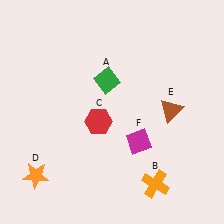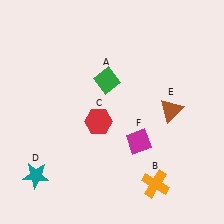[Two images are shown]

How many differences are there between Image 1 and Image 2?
There is 1 difference between the two images.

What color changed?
The star (D) changed from orange in Image 1 to teal in Image 2.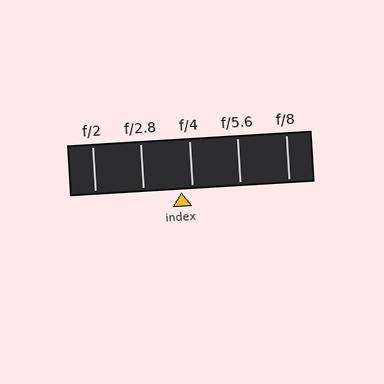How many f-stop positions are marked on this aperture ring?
There are 5 f-stop positions marked.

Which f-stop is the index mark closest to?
The index mark is closest to f/4.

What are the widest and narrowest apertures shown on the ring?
The widest aperture shown is f/2 and the narrowest is f/8.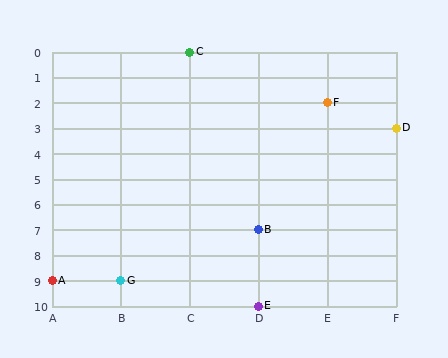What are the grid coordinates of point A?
Point A is at grid coordinates (A, 9).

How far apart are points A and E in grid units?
Points A and E are 3 columns and 1 row apart (about 3.2 grid units diagonally).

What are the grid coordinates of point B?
Point B is at grid coordinates (D, 7).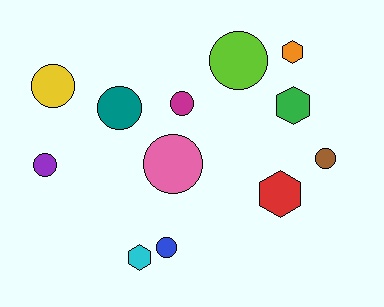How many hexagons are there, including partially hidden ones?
There are 4 hexagons.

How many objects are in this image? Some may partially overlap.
There are 12 objects.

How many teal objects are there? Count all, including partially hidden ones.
There is 1 teal object.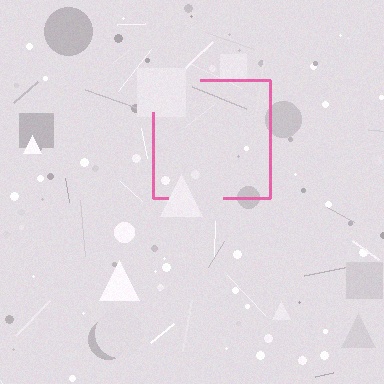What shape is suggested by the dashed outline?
The dashed outline suggests a square.